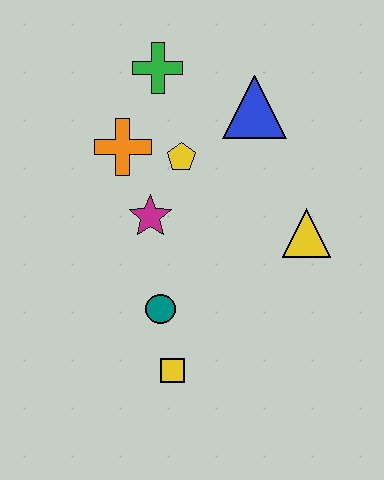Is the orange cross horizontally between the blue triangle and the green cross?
No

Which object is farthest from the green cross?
The yellow square is farthest from the green cross.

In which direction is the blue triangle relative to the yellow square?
The blue triangle is above the yellow square.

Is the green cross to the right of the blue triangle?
No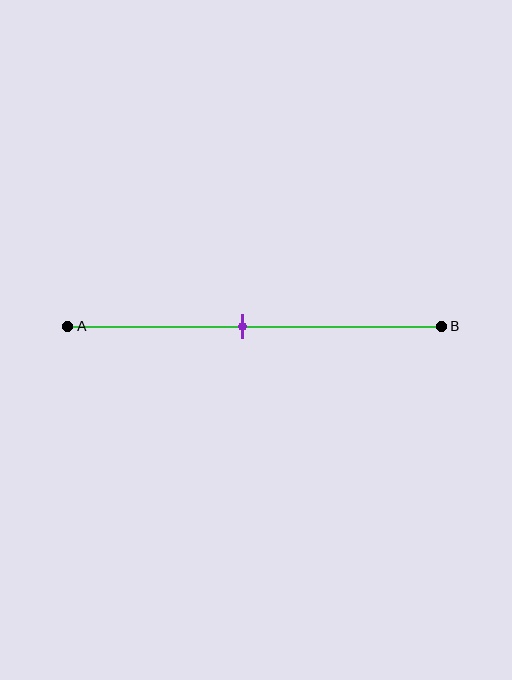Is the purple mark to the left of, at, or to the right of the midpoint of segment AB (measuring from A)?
The purple mark is to the left of the midpoint of segment AB.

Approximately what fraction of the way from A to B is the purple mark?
The purple mark is approximately 45% of the way from A to B.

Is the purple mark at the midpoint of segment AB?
No, the mark is at about 45% from A, not at the 50% midpoint.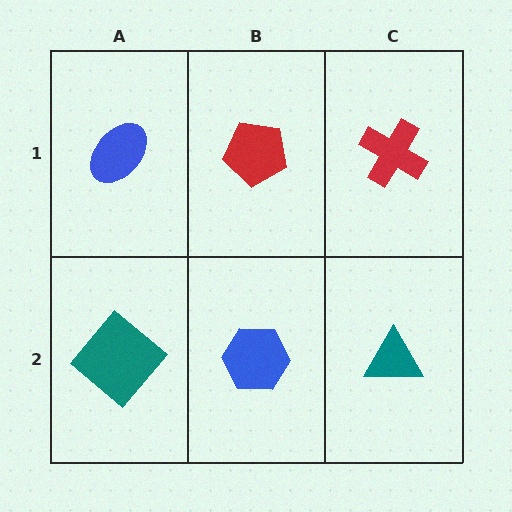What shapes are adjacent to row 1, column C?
A teal triangle (row 2, column C), a red pentagon (row 1, column B).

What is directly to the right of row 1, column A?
A red pentagon.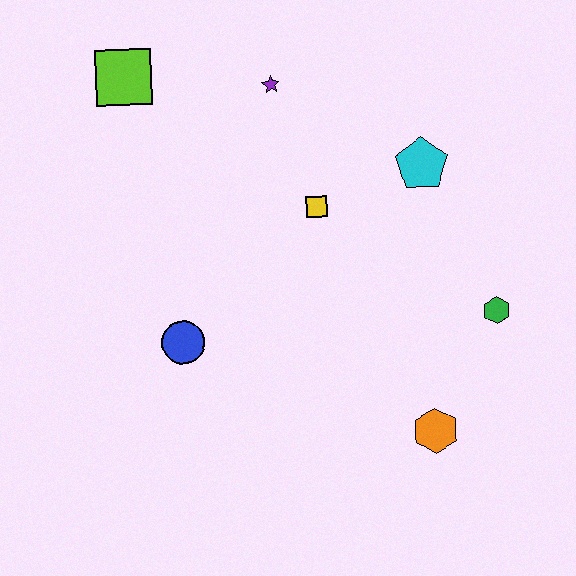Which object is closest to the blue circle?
The yellow square is closest to the blue circle.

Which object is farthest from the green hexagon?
The lime square is farthest from the green hexagon.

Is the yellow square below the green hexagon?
No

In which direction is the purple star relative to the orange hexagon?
The purple star is above the orange hexagon.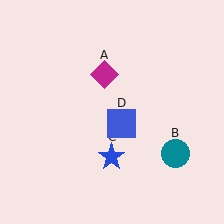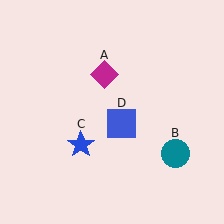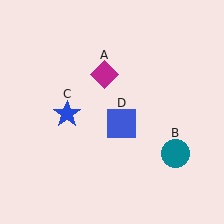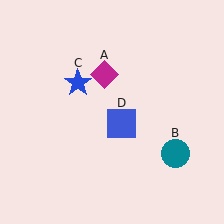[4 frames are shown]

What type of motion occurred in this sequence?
The blue star (object C) rotated clockwise around the center of the scene.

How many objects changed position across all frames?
1 object changed position: blue star (object C).